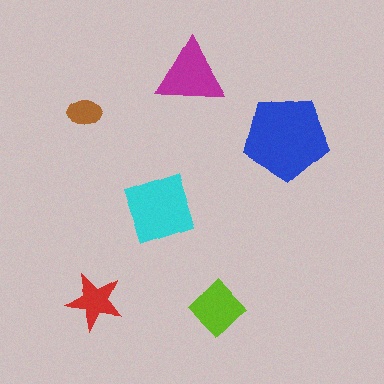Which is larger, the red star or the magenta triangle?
The magenta triangle.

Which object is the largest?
The blue pentagon.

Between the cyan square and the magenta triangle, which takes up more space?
The cyan square.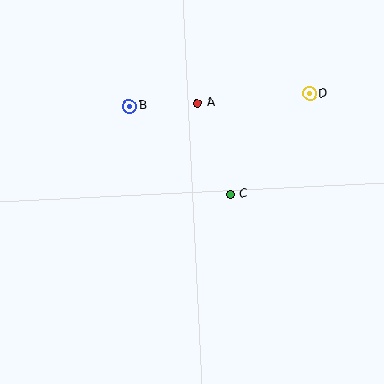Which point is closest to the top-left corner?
Point B is closest to the top-left corner.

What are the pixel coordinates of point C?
Point C is at (230, 194).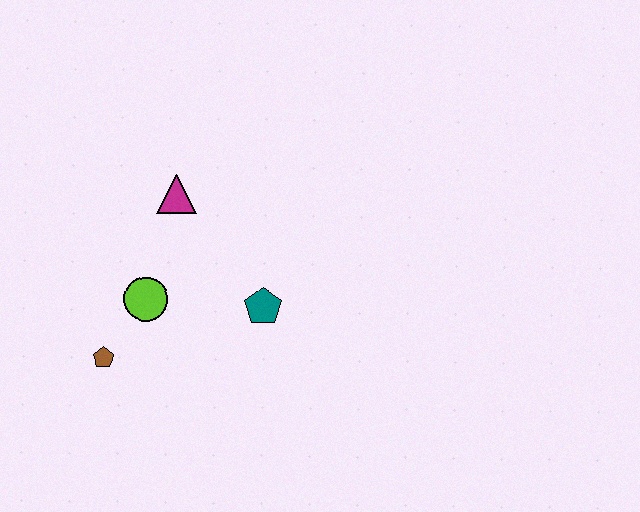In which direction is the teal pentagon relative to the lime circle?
The teal pentagon is to the right of the lime circle.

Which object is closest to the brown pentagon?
The lime circle is closest to the brown pentagon.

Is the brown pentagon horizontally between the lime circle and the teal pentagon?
No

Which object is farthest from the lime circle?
The teal pentagon is farthest from the lime circle.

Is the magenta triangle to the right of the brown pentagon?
Yes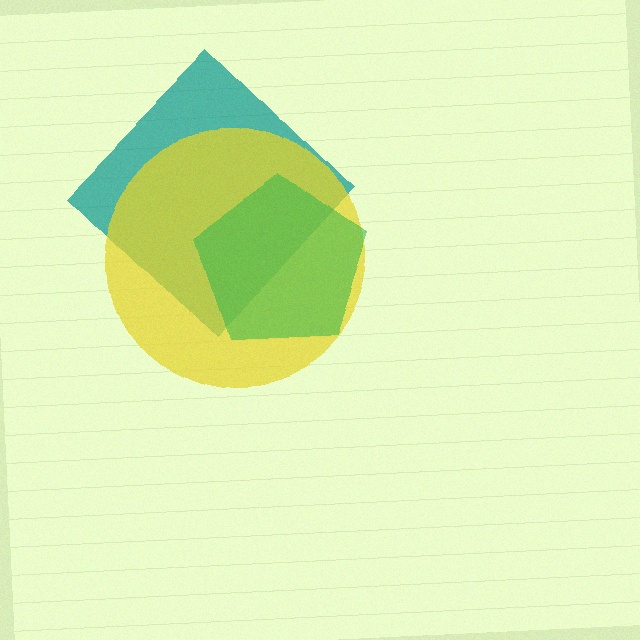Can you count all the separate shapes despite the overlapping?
Yes, there are 3 separate shapes.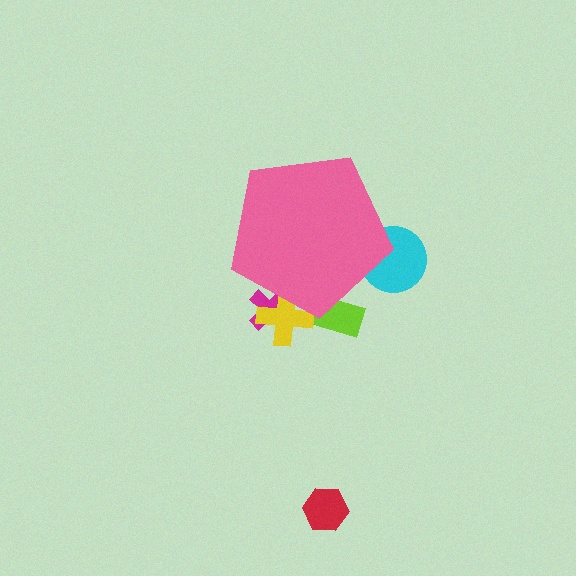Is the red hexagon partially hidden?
No, the red hexagon is fully visible.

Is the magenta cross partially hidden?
Yes, the magenta cross is partially hidden behind the pink pentagon.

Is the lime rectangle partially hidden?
Yes, the lime rectangle is partially hidden behind the pink pentagon.